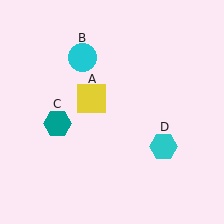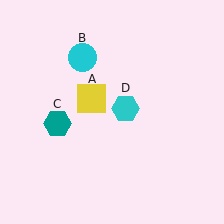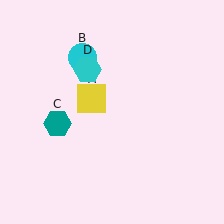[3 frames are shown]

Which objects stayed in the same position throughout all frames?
Yellow square (object A) and cyan circle (object B) and teal hexagon (object C) remained stationary.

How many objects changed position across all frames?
1 object changed position: cyan hexagon (object D).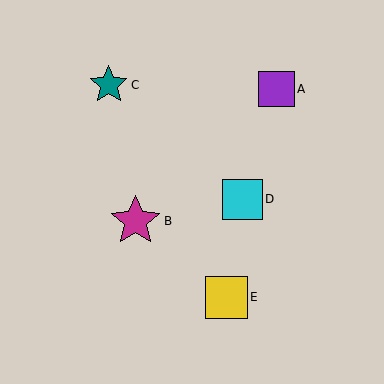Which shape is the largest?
The magenta star (labeled B) is the largest.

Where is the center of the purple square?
The center of the purple square is at (276, 89).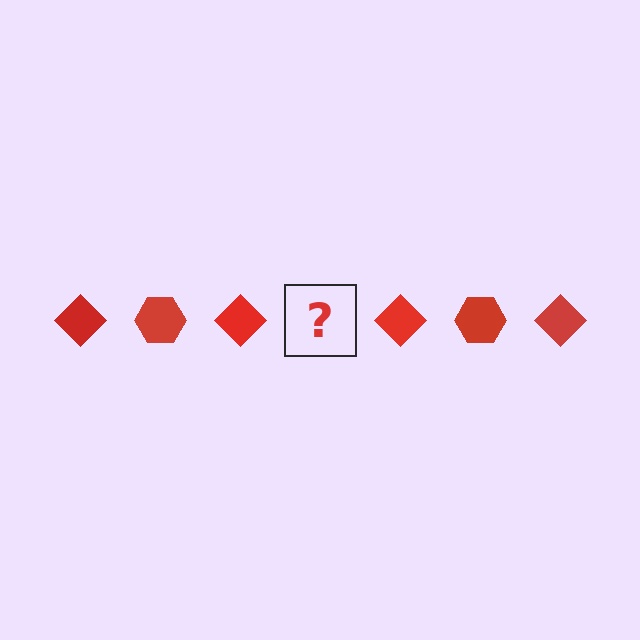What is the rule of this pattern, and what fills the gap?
The rule is that the pattern cycles through diamond, hexagon shapes in red. The gap should be filled with a red hexagon.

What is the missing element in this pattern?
The missing element is a red hexagon.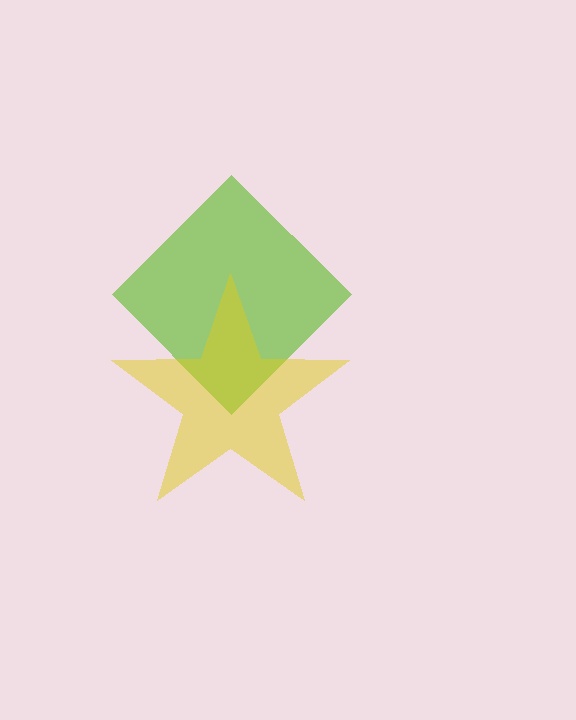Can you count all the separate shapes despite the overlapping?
Yes, there are 2 separate shapes.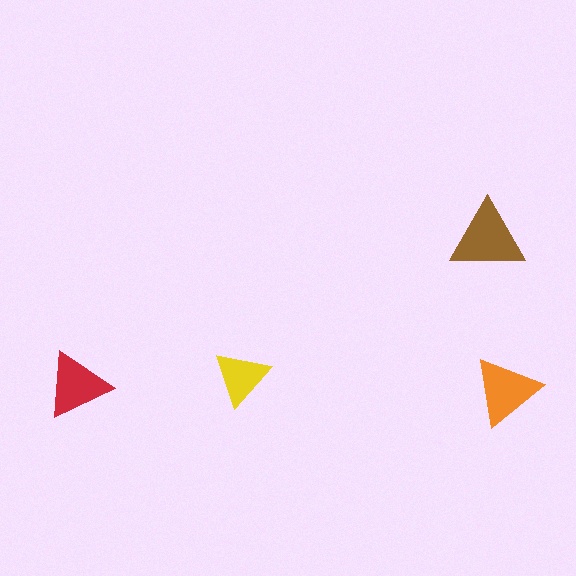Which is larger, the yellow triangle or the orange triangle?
The orange one.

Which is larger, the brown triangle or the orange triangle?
The brown one.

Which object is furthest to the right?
The orange triangle is rightmost.